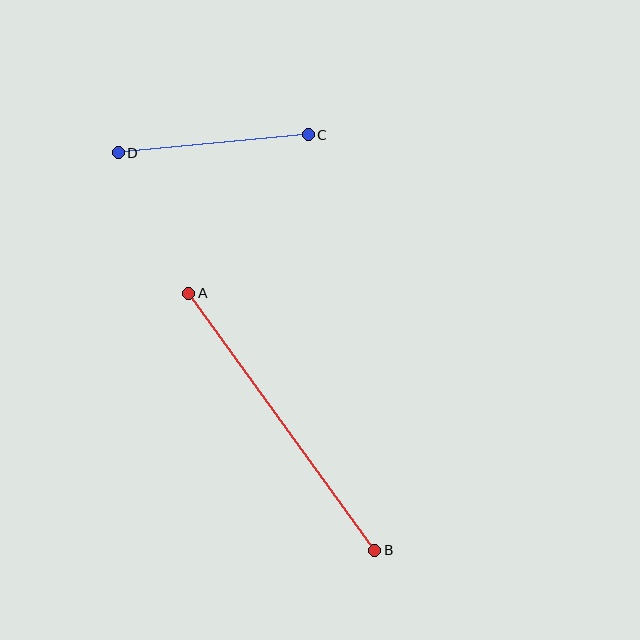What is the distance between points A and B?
The distance is approximately 317 pixels.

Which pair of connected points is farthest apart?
Points A and B are farthest apart.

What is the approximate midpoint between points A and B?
The midpoint is at approximately (282, 422) pixels.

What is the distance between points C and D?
The distance is approximately 191 pixels.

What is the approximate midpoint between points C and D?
The midpoint is at approximately (213, 144) pixels.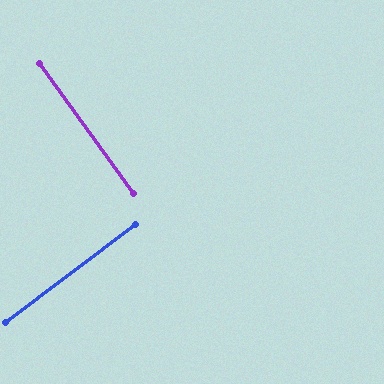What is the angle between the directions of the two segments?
Approximately 89 degrees.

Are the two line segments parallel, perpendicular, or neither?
Perpendicular — they meet at approximately 89°.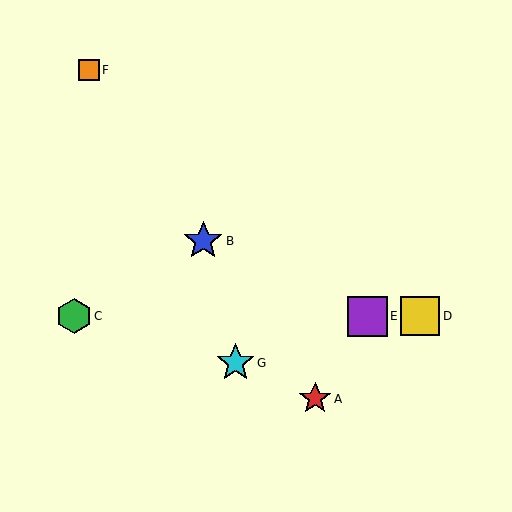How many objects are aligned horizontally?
3 objects (C, D, E) are aligned horizontally.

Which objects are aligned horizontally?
Objects C, D, E are aligned horizontally.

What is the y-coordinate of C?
Object C is at y≈316.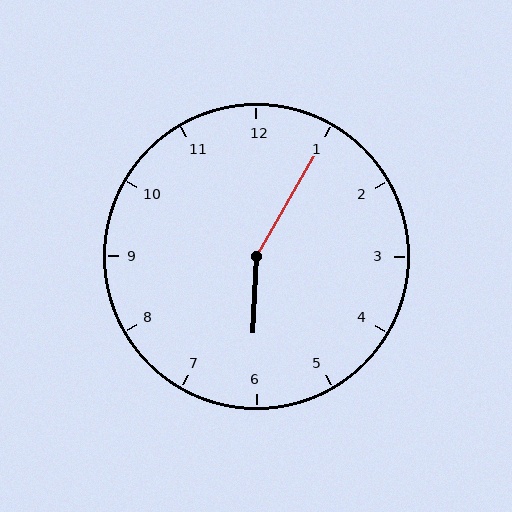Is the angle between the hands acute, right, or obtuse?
It is obtuse.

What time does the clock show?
6:05.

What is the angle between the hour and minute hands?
Approximately 152 degrees.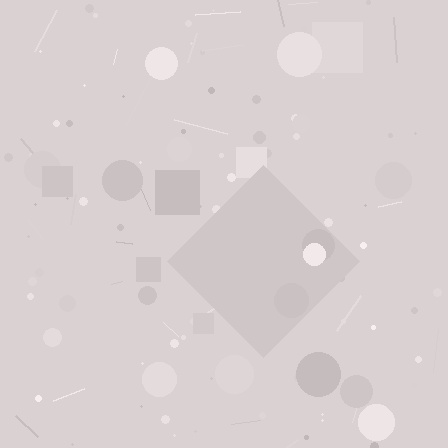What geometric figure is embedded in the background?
A diamond is embedded in the background.